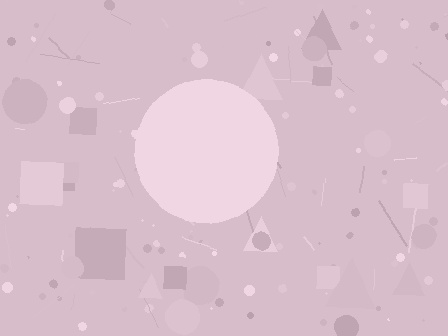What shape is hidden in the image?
A circle is hidden in the image.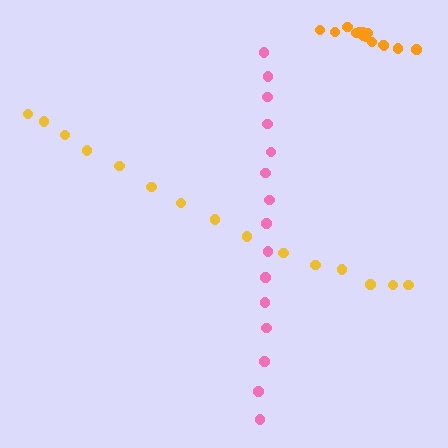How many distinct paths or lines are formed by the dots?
There are 3 distinct paths.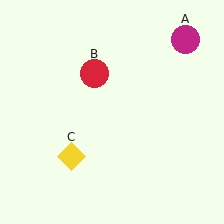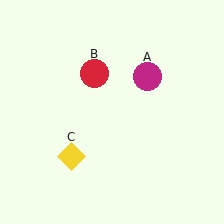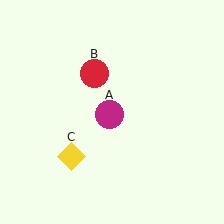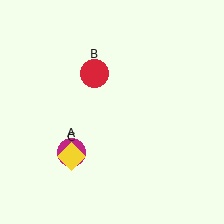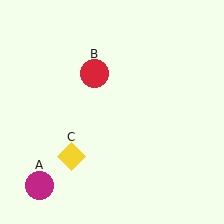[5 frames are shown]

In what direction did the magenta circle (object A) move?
The magenta circle (object A) moved down and to the left.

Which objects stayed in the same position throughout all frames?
Red circle (object B) and yellow diamond (object C) remained stationary.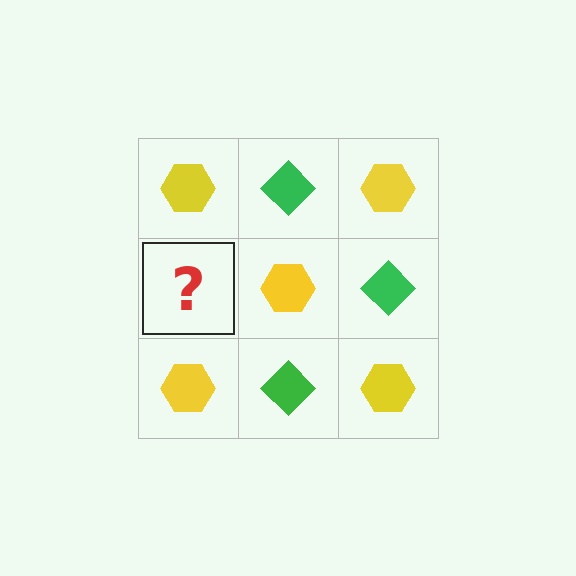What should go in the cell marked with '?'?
The missing cell should contain a green diamond.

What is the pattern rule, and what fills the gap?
The rule is that it alternates yellow hexagon and green diamond in a checkerboard pattern. The gap should be filled with a green diamond.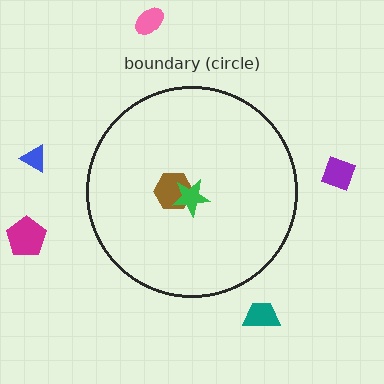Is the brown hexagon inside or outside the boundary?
Inside.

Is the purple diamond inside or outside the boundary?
Outside.